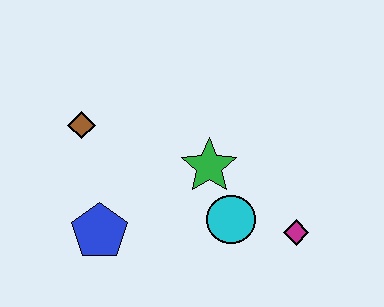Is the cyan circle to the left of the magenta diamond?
Yes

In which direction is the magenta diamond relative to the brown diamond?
The magenta diamond is to the right of the brown diamond.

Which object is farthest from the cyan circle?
The brown diamond is farthest from the cyan circle.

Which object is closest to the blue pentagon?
The brown diamond is closest to the blue pentagon.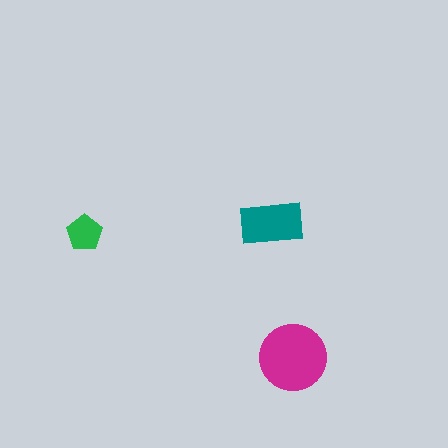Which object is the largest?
The magenta circle.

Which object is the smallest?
The green pentagon.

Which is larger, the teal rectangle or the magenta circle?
The magenta circle.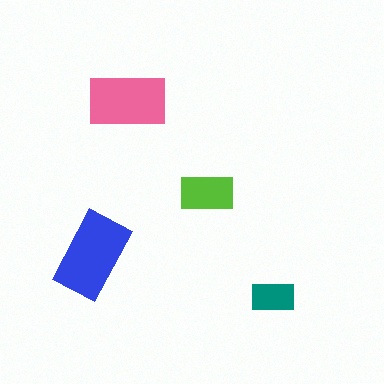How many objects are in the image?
There are 4 objects in the image.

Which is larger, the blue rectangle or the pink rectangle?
The blue one.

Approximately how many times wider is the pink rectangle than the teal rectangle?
About 2 times wider.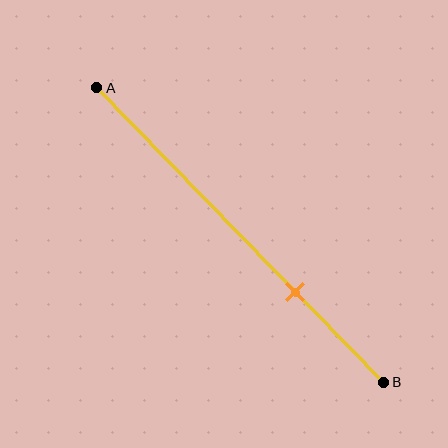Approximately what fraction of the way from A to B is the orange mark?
The orange mark is approximately 70% of the way from A to B.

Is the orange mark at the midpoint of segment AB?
No, the mark is at about 70% from A, not at the 50% midpoint.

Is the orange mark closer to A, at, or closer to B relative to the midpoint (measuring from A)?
The orange mark is closer to point B than the midpoint of segment AB.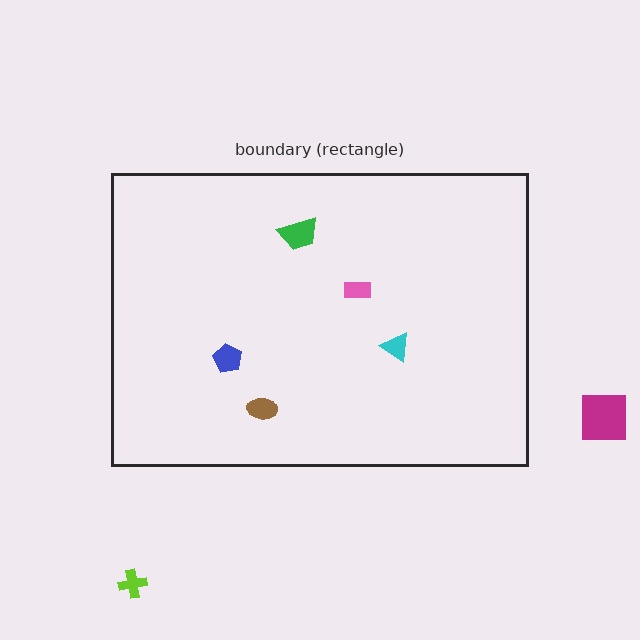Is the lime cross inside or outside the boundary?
Outside.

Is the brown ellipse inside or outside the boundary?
Inside.